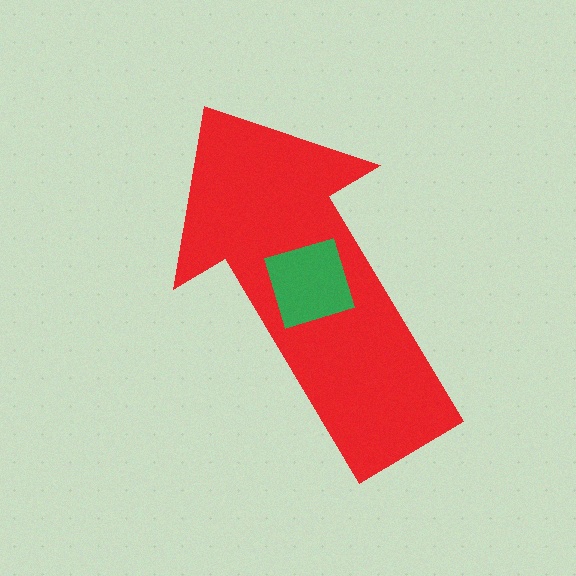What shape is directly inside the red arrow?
The green diamond.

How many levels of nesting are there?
2.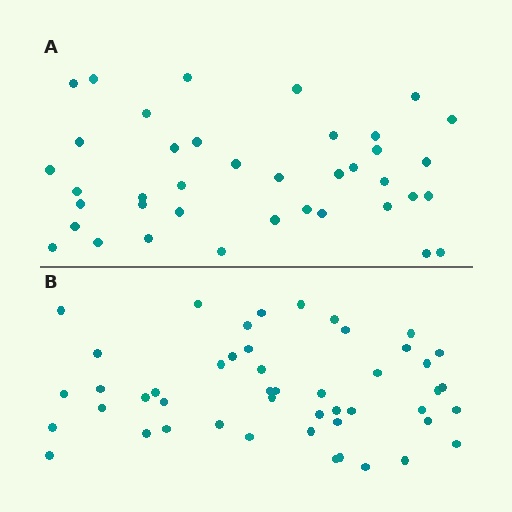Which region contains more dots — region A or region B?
Region B (the bottom region) has more dots.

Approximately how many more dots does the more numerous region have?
Region B has roughly 8 or so more dots than region A.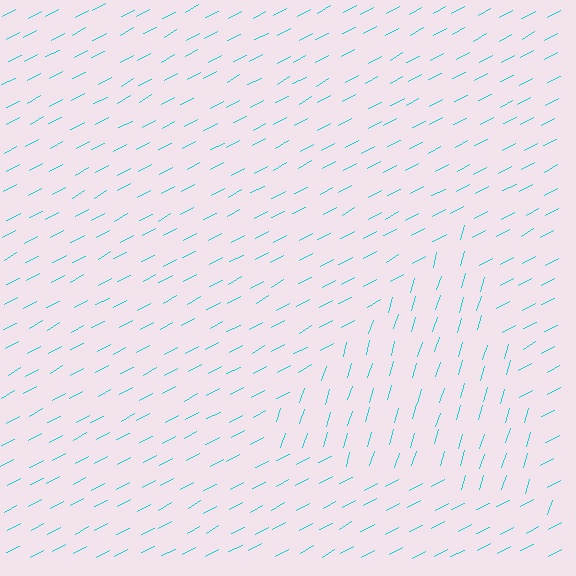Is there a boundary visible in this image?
Yes, there is a texture boundary formed by a change in line orientation.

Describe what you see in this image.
The image is filled with small cyan line segments. A triangle region in the image has lines oriented differently from the surrounding lines, creating a visible texture boundary.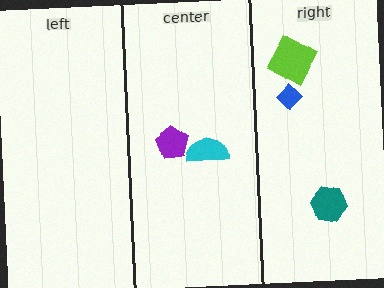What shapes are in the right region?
The lime square, the blue diamond, the teal hexagon.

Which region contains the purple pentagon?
The center region.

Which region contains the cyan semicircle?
The center region.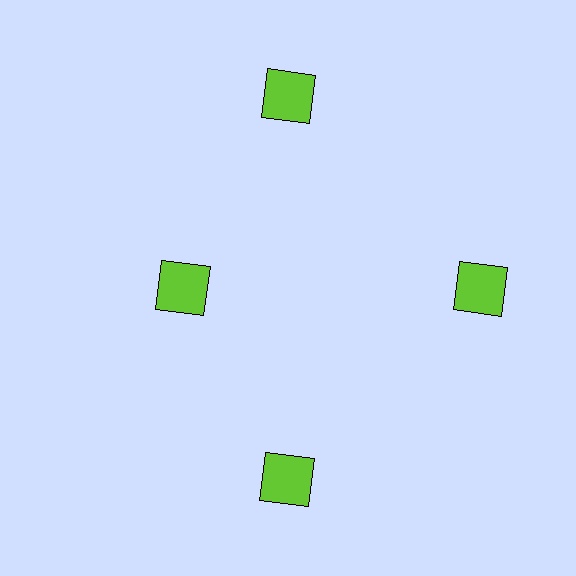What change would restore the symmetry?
The symmetry would be restored by moving it outward, back onto the ring so that all 4 squares sit at equal angles and equal distance from the center.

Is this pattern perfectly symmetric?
No. The 4 lime squares are arranged in a ring, but one element near the 9 o'clock position is pulled inward toward the center, breaking the 4-fold rotational symmetry.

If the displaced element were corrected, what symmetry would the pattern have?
It would have 4-fold rotational symmetry — the pattern would map onto itself every 90 degrees.